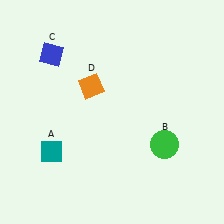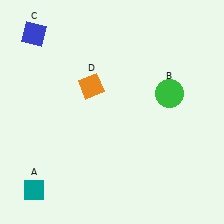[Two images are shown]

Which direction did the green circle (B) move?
The green circle (B) moved up.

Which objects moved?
The objects that moved are: the teal diamond (A), the green circle (B), the blue diamond (C).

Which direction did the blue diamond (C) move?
The blue diamond (C) moved up.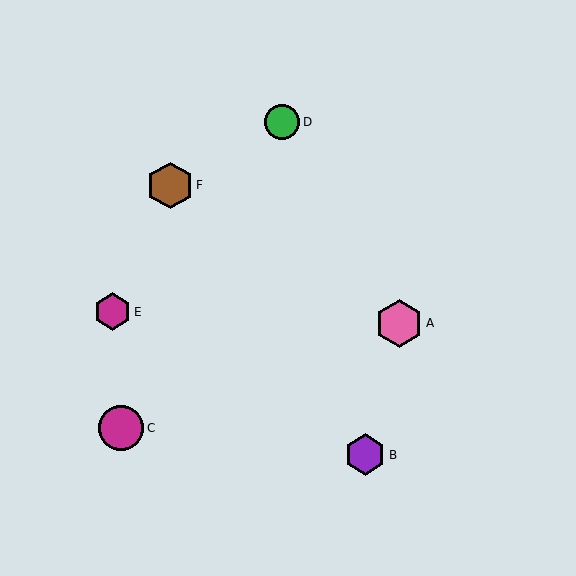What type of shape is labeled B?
Shape B is a purple hexagon.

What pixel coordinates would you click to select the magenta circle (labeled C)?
Click at (121, 428) to select the magenta circle C.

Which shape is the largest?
The pink hexagon (labeled A) is the largest.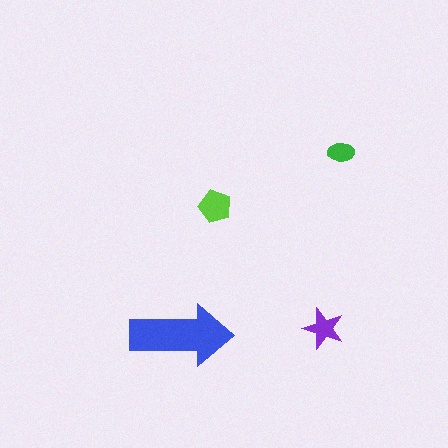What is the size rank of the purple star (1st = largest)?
3rd.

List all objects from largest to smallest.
The blue arrow, the lime pentagon, the purple star, the green ellipse.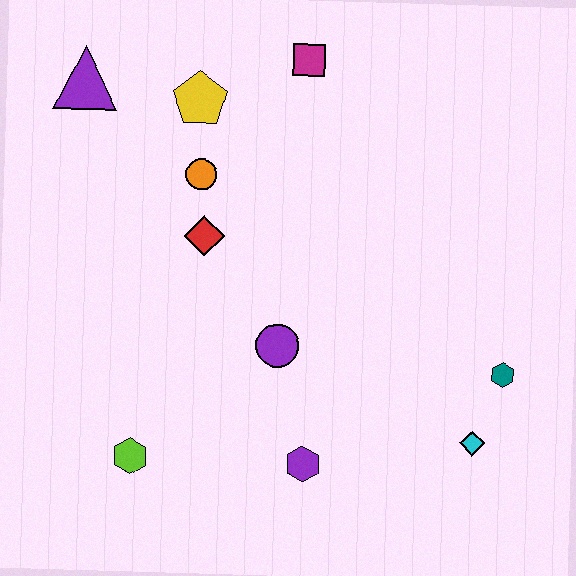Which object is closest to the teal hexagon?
The cyan diamond is closest to the teal hexagon.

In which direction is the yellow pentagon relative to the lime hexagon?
The yellow pentagon is above the lime hexagon.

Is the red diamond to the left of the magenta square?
Yes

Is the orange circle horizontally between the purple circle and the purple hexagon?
No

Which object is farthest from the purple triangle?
The cyan diamond is farthest from the purple triangle.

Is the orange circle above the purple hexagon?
Yes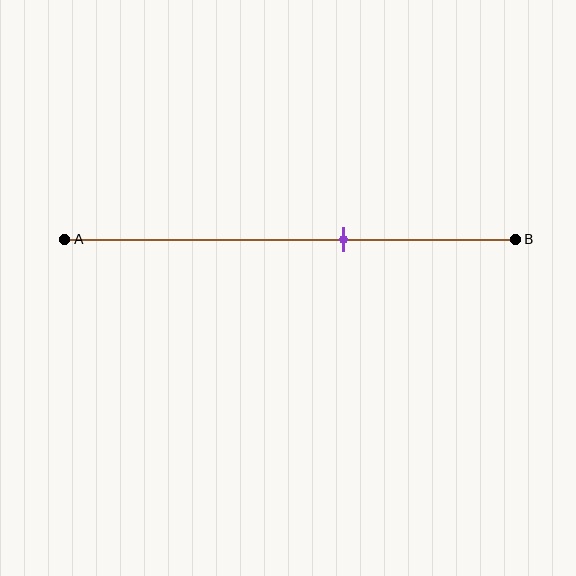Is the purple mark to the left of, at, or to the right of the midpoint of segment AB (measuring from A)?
The purple mark is to the right of the midpoint of segment AB.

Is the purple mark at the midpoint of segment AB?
No, the mark is at about 60% from A, not at the 50% midpoint.